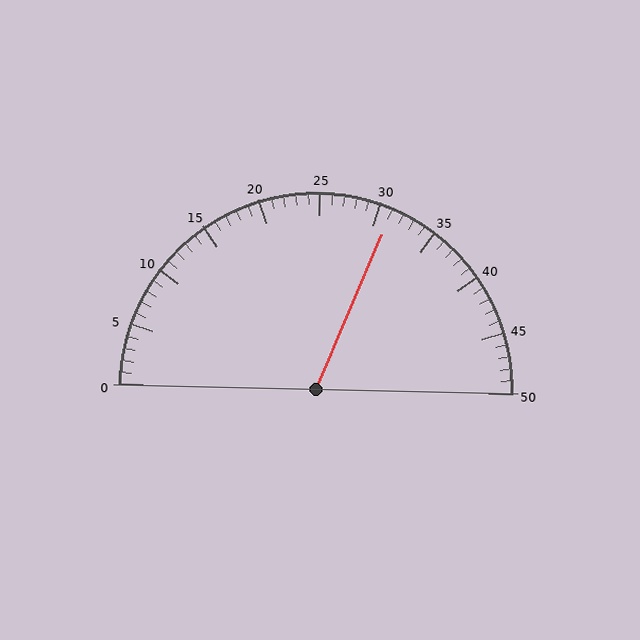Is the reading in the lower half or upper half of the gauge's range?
The reading is in the upper half of the range (0 to 50).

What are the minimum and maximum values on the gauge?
The gauge ranges from 0 to 50.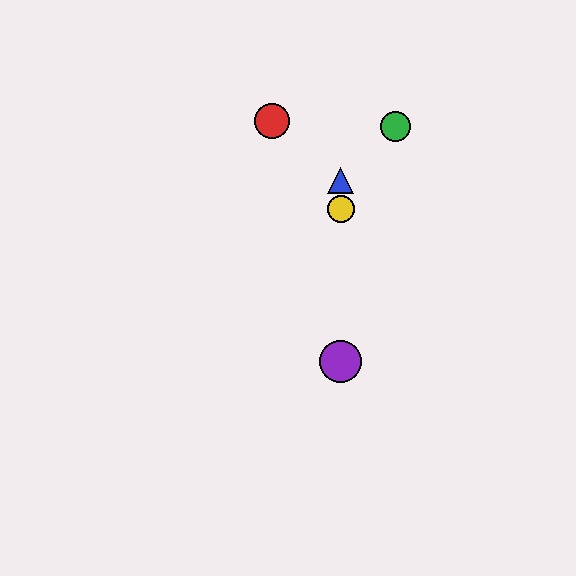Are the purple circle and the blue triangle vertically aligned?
Yes, both are at x≈341.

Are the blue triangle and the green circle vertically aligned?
No, the blue triangle is at x≈341 and the green circle is at x≈396.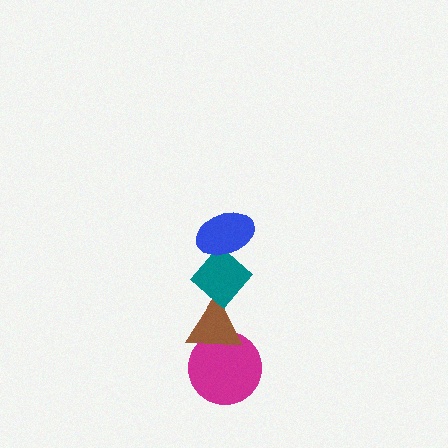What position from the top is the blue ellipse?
The blue ellipse is 1st from the top.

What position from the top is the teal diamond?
The teal diamond is 2nd from the top.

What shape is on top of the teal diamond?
The blue ellipse is on top of the teal diamond.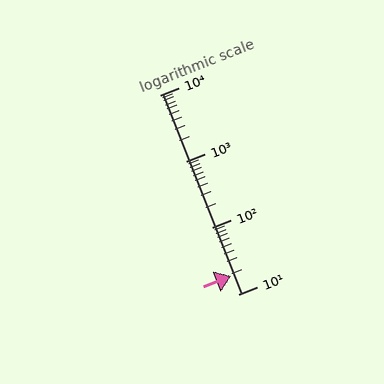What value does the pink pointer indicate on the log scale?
The pointer indicates approximately 19.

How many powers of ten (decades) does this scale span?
The scale spans 3 decades, from 10 to 10000.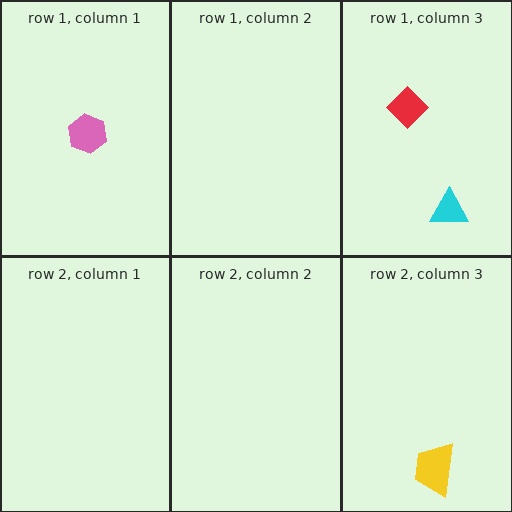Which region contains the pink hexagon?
The row 1, column 1 region.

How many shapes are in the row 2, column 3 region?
1.